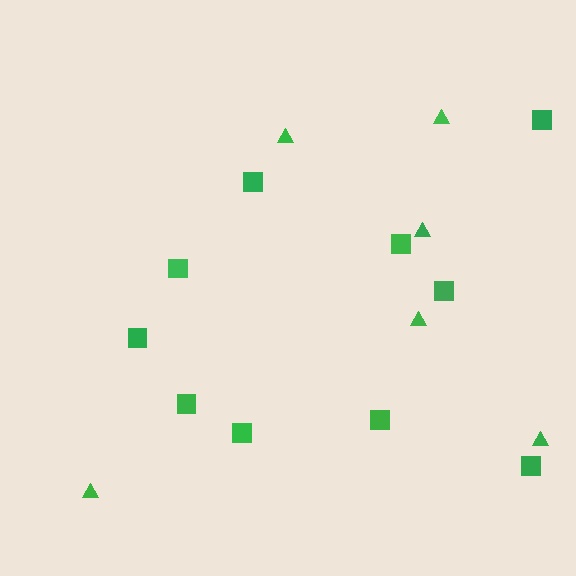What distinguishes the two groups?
There are 2 groups: one group of triangles (6) and one group of squares (10).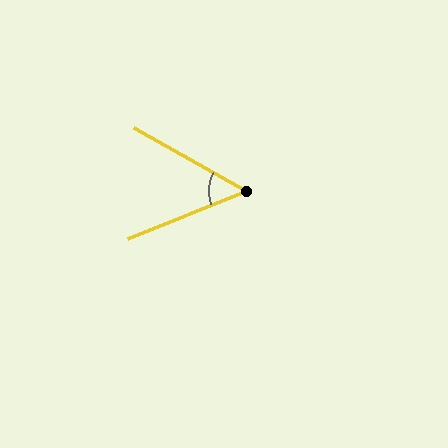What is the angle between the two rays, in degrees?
Approximately 51 degrees.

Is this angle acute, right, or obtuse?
It is acute.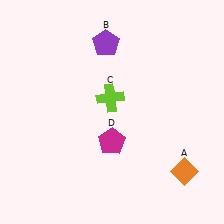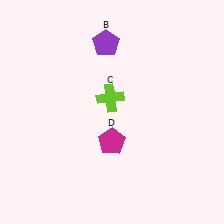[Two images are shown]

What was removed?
The orange diamond (A) was removed in Image 2.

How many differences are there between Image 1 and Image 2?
There is 1 difference between the two images.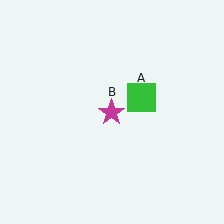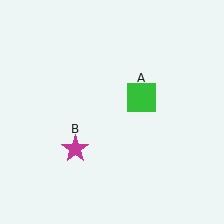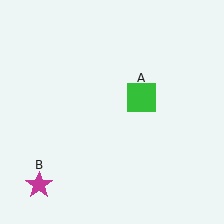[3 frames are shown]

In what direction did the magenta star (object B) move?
The magenta star (object B) moved down and to the left.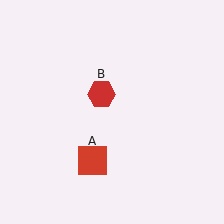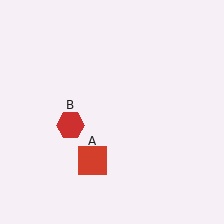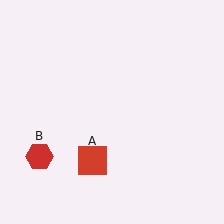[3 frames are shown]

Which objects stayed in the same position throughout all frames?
Red square (object A) remained stationary.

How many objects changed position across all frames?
1 object changed position: red hexagon (object B).